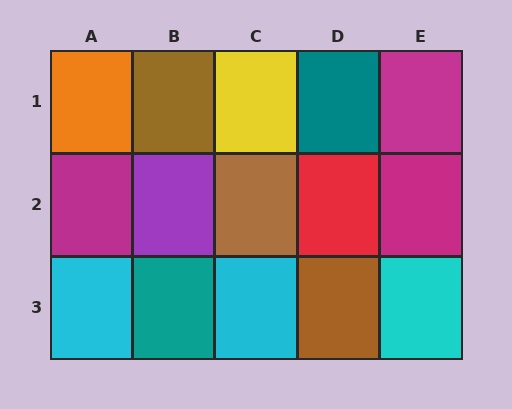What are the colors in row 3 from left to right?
Cyan, teal, cyan, brown, cyan.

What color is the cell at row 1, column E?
Magenta.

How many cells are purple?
1 cell is purple.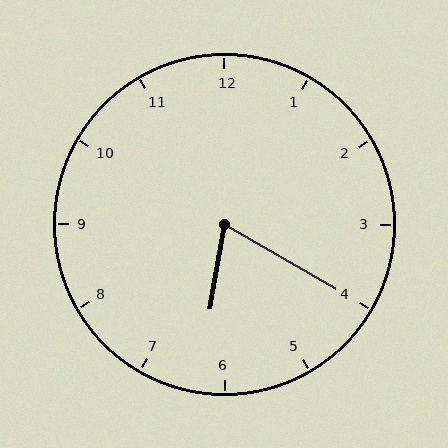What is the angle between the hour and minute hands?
Approximately 70 degrees.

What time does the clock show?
6:20.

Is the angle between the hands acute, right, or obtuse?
It is acute.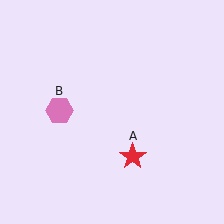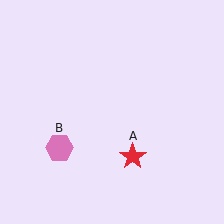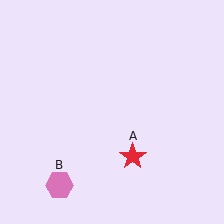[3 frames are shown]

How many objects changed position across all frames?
1 object changed position: pink hexagon (object B).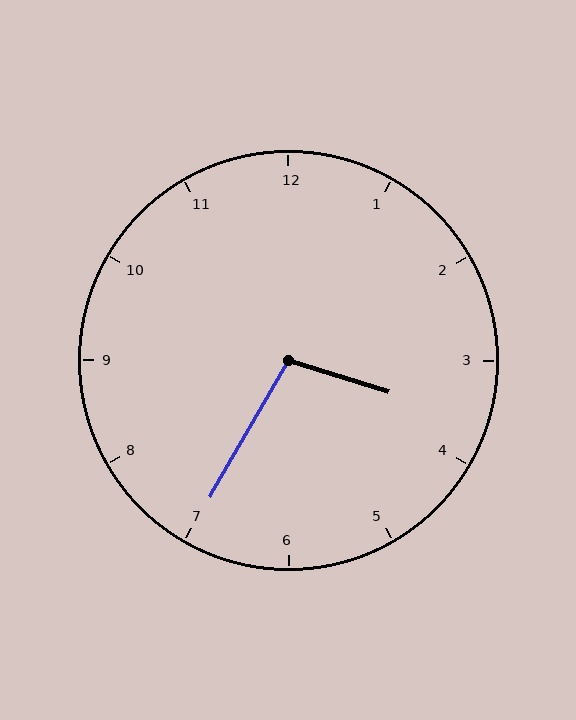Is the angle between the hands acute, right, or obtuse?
It is obtuse.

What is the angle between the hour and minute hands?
Approximately 102 degrees.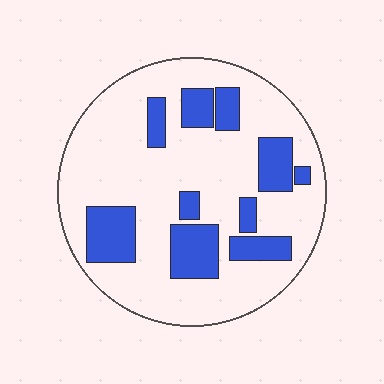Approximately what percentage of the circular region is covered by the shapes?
Approximately 25%.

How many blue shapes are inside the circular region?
10.